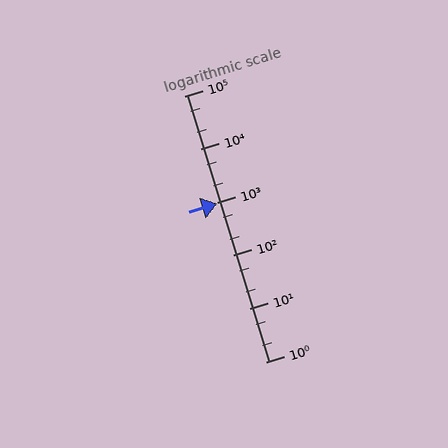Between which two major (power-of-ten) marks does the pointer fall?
The pointer is between 100 and 1000.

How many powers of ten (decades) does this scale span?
The scale spans 5 decades, from 1 to 100000.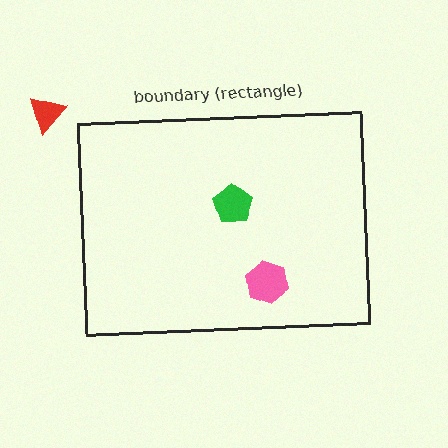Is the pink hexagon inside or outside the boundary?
Inside.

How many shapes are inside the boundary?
2 inside, 1 outside.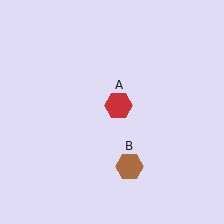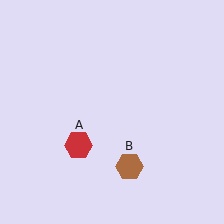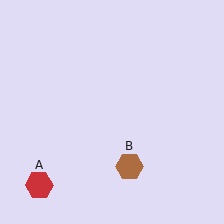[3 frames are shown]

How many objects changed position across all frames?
1 object changed position: red hexagon (object A).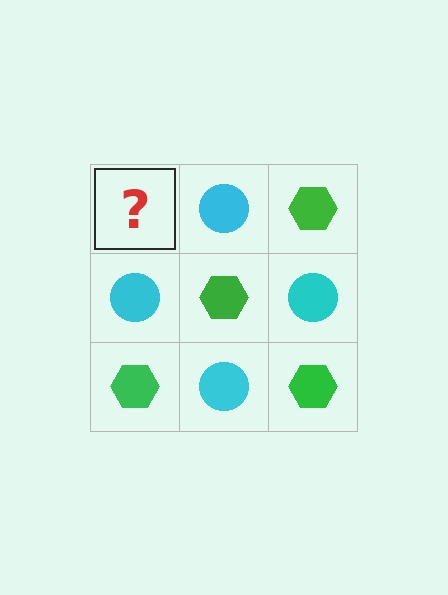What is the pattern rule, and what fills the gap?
The rule is that it alternates green hexagon and cyan circle in a checkerboard pattern. The gap should be filled with a green hexagon.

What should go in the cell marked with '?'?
The missing cell should contain a green hexagon.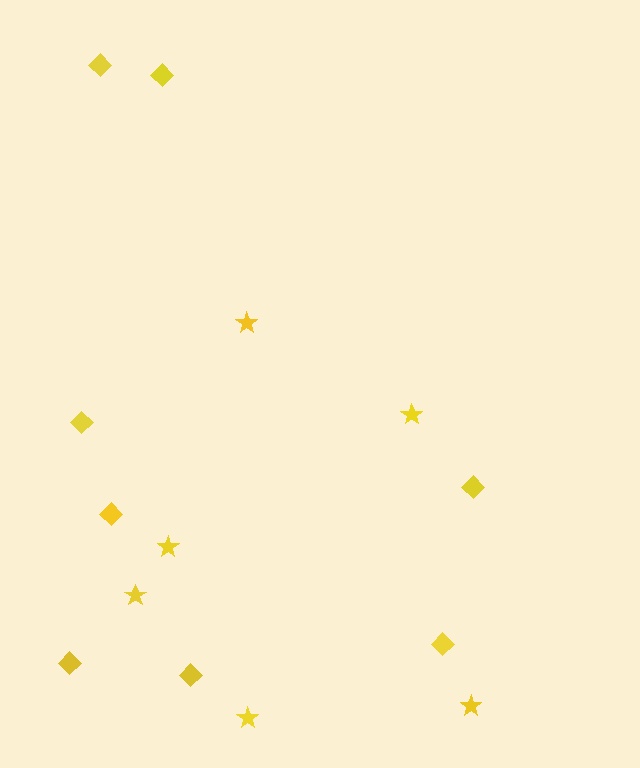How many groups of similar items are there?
There are 2 groups: one group of stars (6) and one group of diamonds (8).